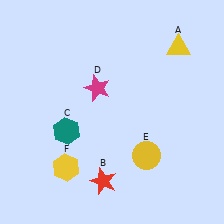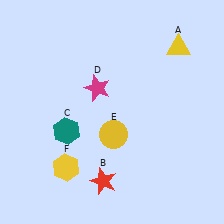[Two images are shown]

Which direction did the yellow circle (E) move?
The yellow circle (E) moved left.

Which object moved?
The yellow circle (E) moved left.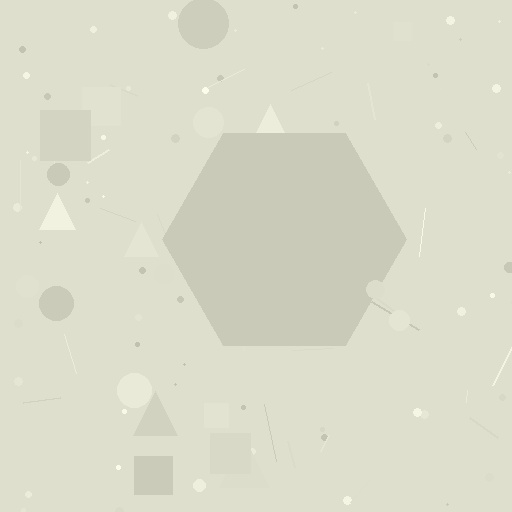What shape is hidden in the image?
A hexagon is hidden in the image.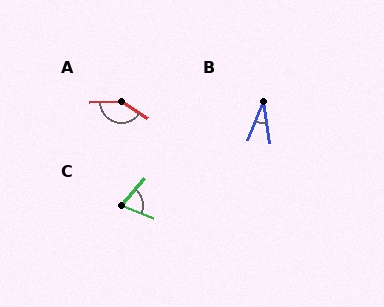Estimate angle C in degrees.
Approximately 70 degrees.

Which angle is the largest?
A, at approximately 145 degrees.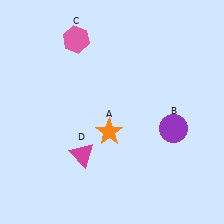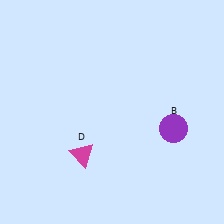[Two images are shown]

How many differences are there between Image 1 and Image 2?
There are 2 differences between the two images.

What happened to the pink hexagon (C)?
The pink hexagon (C) was removed in Image 2. It was in the top-left area of Image 1.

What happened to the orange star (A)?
The orange star (A) was removed in Image 2. It was in the bottom-left area of Image 1.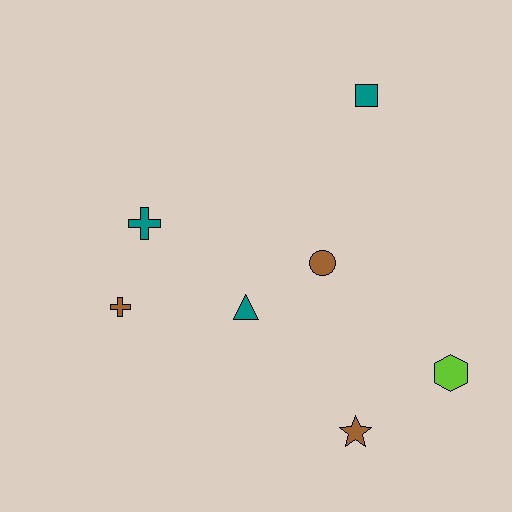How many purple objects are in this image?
There are no purple objects.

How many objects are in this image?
There are 7 objects.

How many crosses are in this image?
There are 2 crosses.